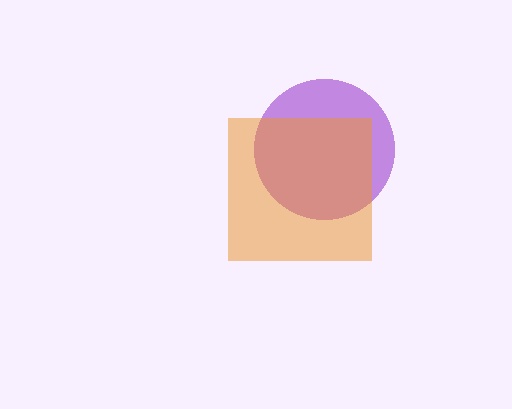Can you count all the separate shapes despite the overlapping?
Yes, there are 2 separate shapes.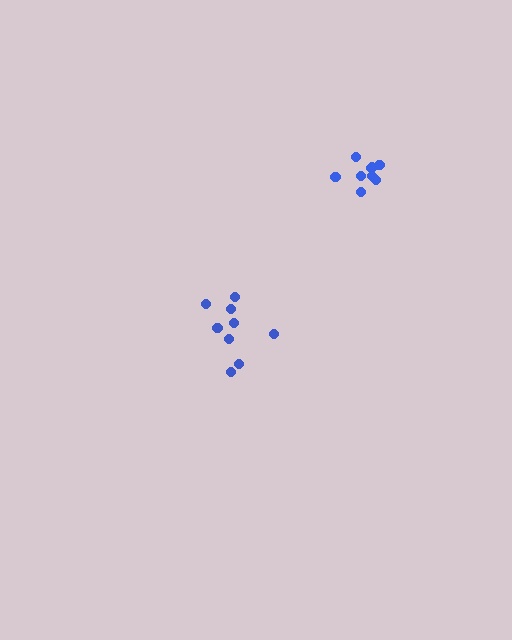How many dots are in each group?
Group 1: 9 dots, Group 2: 10 dots (19 total).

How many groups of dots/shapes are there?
There are 2 groups.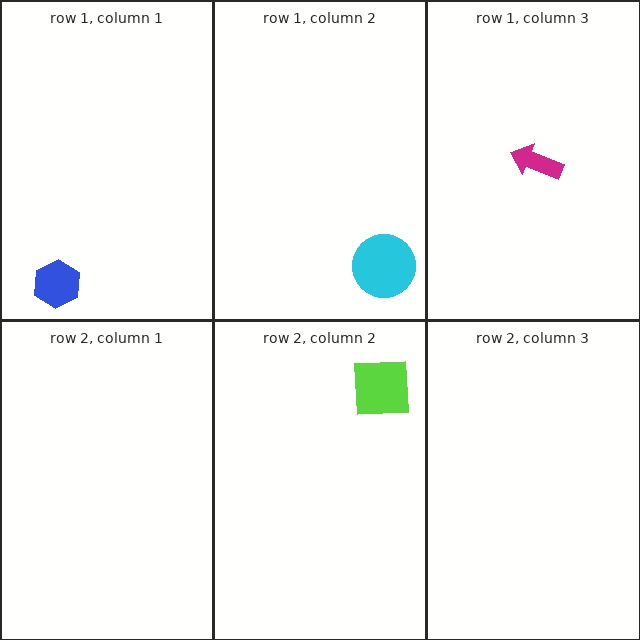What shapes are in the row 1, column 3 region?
The magenta arrow.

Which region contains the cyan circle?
The row 1, column 2 region.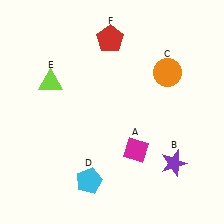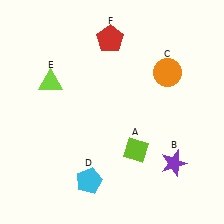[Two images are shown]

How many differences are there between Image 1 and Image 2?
There is 1 difference between the two images.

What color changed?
The diamond (A) changed from magenta in Image 1 to lime in Image 2.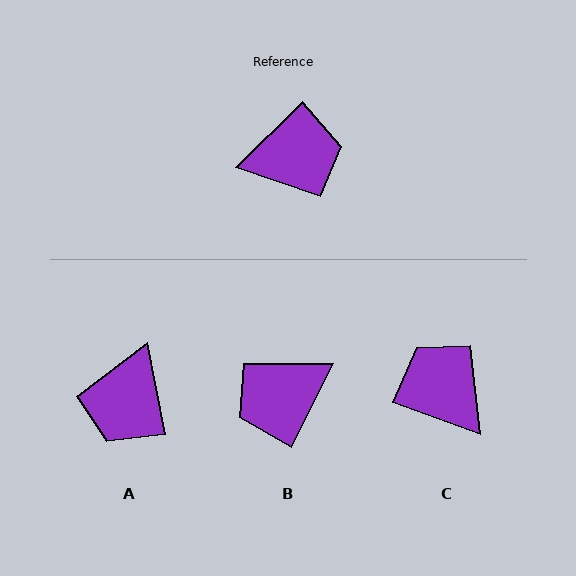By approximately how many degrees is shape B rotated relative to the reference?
Approximately 162 degrees clockwise.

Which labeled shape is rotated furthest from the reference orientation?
B, about 162 degrees away.